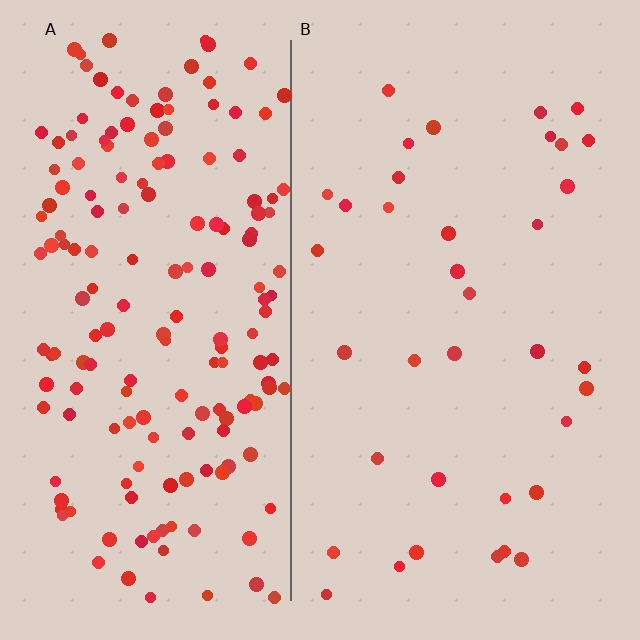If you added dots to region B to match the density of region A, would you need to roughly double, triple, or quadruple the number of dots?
Approximately quadruple.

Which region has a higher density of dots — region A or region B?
A (the left).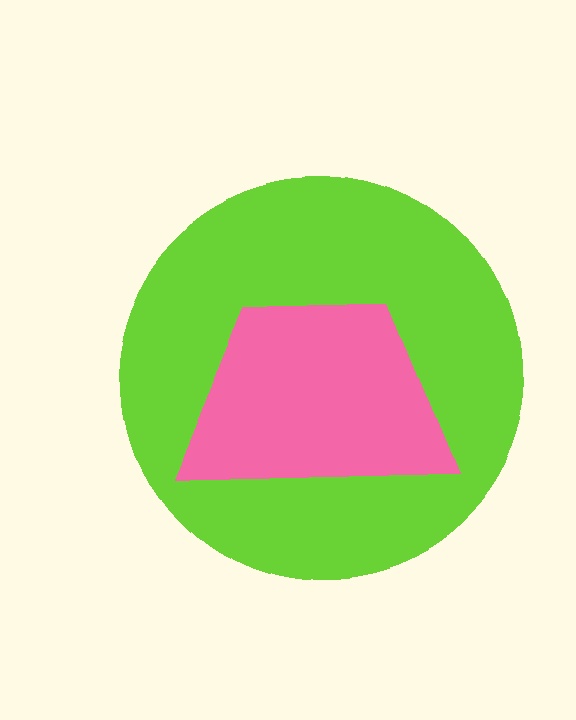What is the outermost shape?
The lime circle.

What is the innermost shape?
The pink trapezoid.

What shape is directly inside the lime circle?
The pink trapezoid.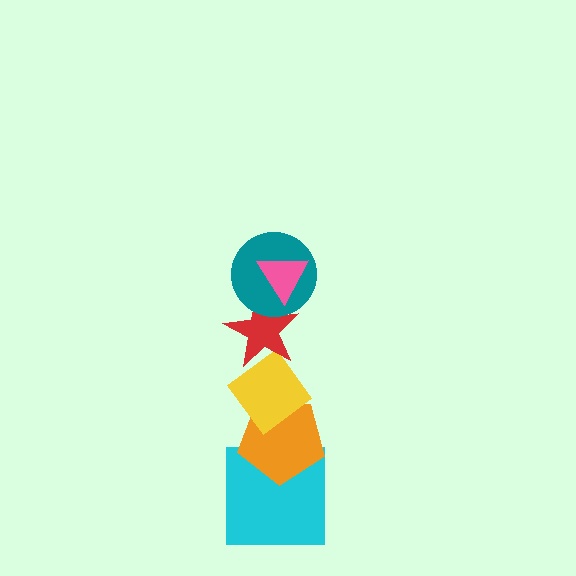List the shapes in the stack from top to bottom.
From top to bottom: the pink triangle, the teal circle, the red star, the yellow diamond, the orange pentagon, the cyan square.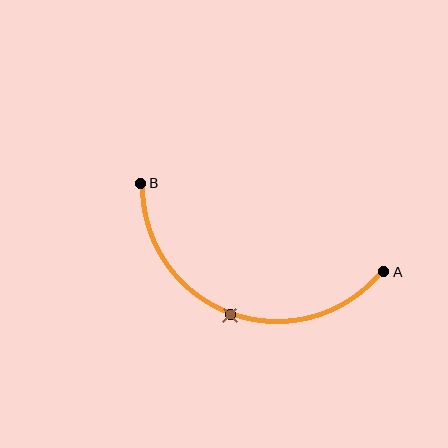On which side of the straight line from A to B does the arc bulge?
The arc bulges below the straight line connecting A and B.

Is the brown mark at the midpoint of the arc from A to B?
Yes. The brown mark lies on the arc at equal arc-length from both A and B — it is the arc midpoint.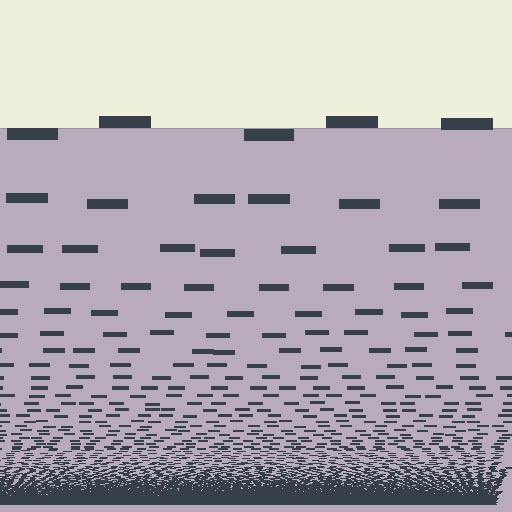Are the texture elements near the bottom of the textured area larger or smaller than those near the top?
Smaller. The gradient is inverted — elements near the bottom are smaller and denser.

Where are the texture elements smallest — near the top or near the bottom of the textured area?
Near the bottom.